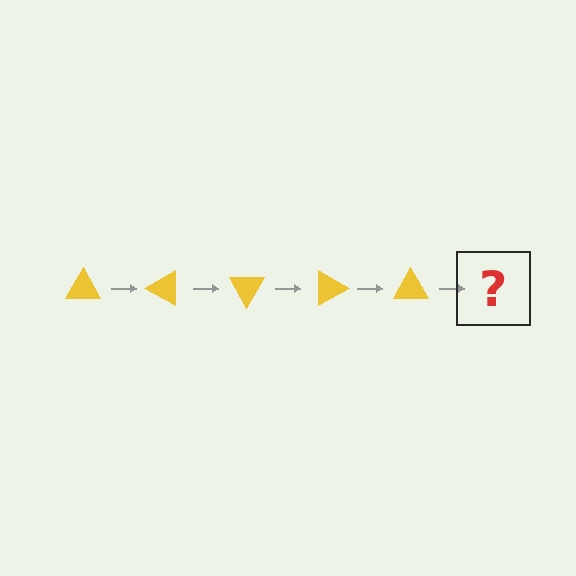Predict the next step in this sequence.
The next step is a yellow triangle rotated 150 degrees.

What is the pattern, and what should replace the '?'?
The pattern is that the triangle rotates 30 degrees each step. The '?' should be a yellow triangle rotated 150 degrees.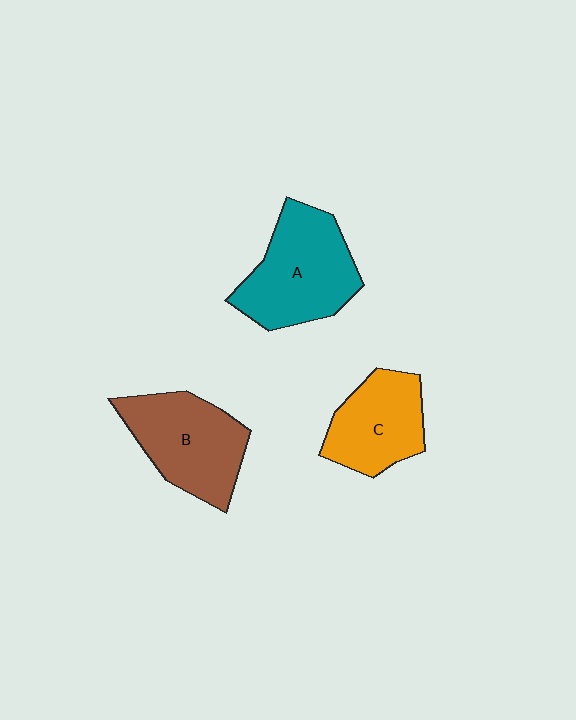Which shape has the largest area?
Shape A (teal).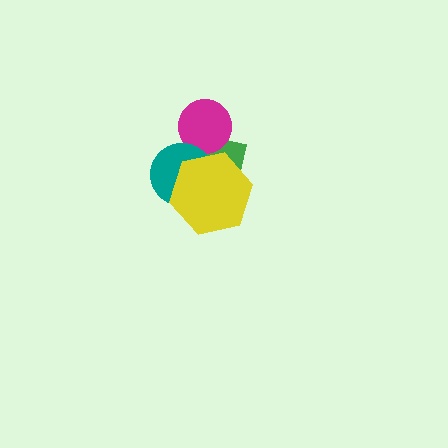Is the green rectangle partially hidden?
Yes, it is partially covered by another shape.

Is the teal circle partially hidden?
Yes, it is partially covered by another shape.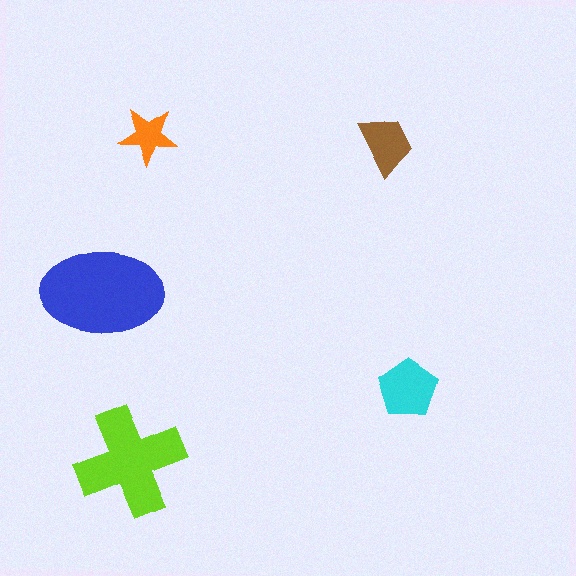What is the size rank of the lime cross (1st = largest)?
2nd.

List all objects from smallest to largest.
The orange star, the brown trapezoid, the cyan pentagon, the lime cross, the blue ellipse.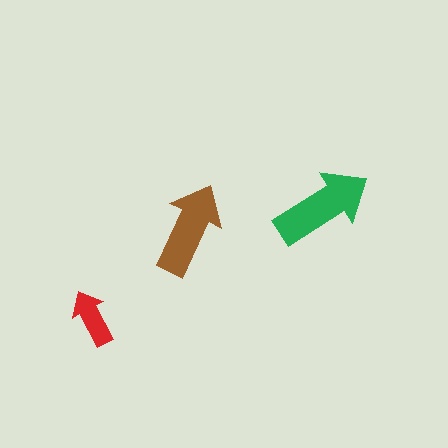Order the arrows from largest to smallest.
the green one, the brown one, the red one.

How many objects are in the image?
There are 3 objects in the image.